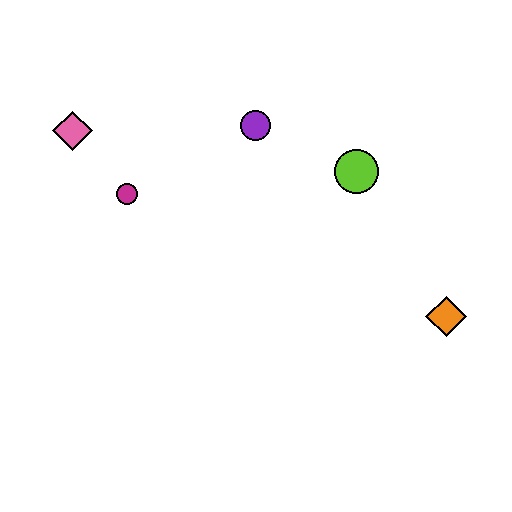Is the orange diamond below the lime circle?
Yes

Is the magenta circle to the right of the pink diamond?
Yes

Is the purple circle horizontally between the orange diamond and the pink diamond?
Yes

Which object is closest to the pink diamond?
The magenta circle is closest to the pink diamond.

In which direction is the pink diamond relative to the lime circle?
The pink diamond is to the left of the lime circle.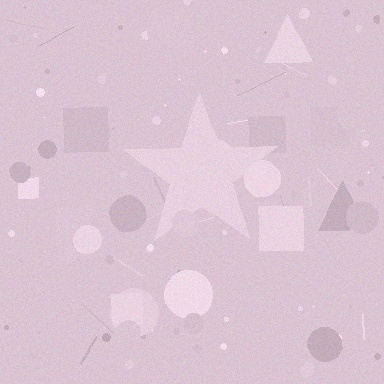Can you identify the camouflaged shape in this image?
The camouflaged shape is a star.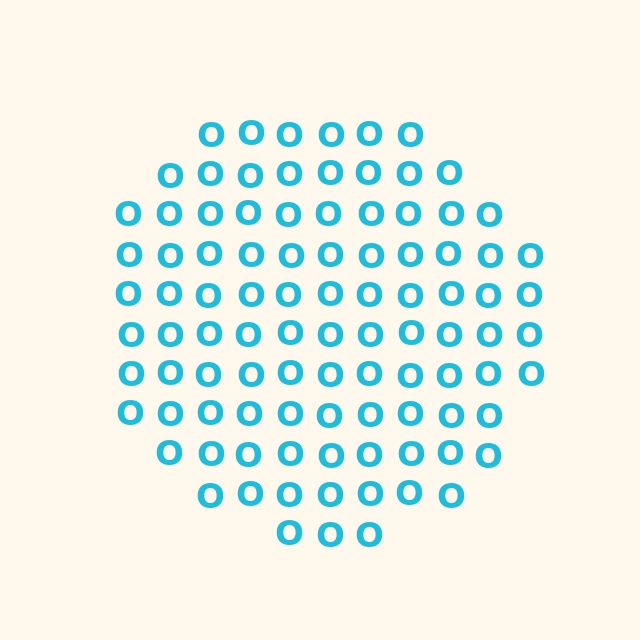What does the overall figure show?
The overall figure shows a circle.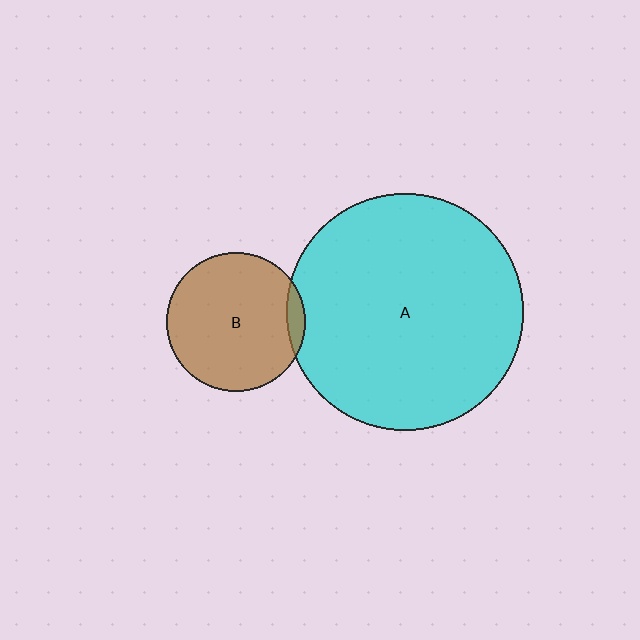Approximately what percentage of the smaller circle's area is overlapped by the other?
Approximately 5%.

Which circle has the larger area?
Circle A (cyan).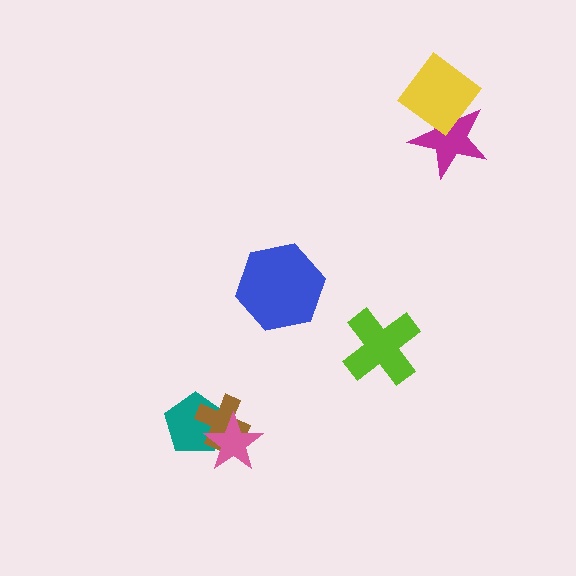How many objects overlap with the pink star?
2 objects overlap with the pink star.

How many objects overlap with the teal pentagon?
2 objects overlap with the teal pentagon.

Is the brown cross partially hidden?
Yes, it is partially covered by another shape.